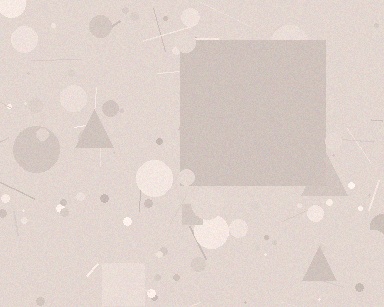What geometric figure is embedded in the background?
A square is embedded in the background.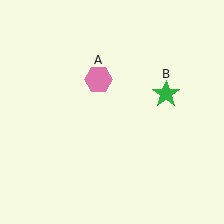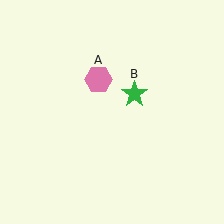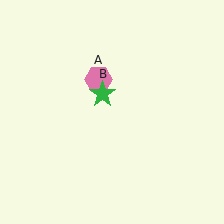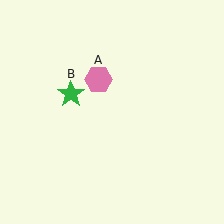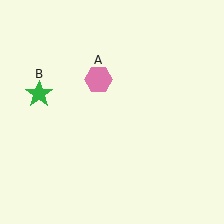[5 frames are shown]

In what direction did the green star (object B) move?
The green star (object B) moved left.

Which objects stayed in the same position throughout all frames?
Pink hexagon (object A) remained stationary.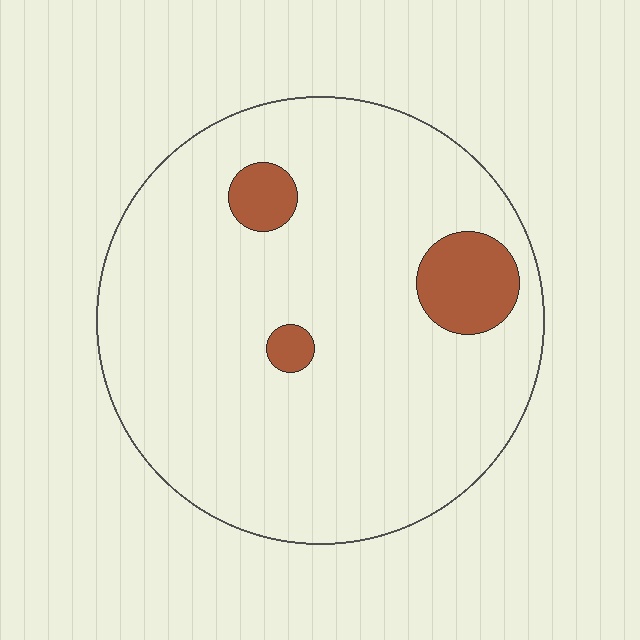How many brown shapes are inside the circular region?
3.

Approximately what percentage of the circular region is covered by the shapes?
Approximately 10%.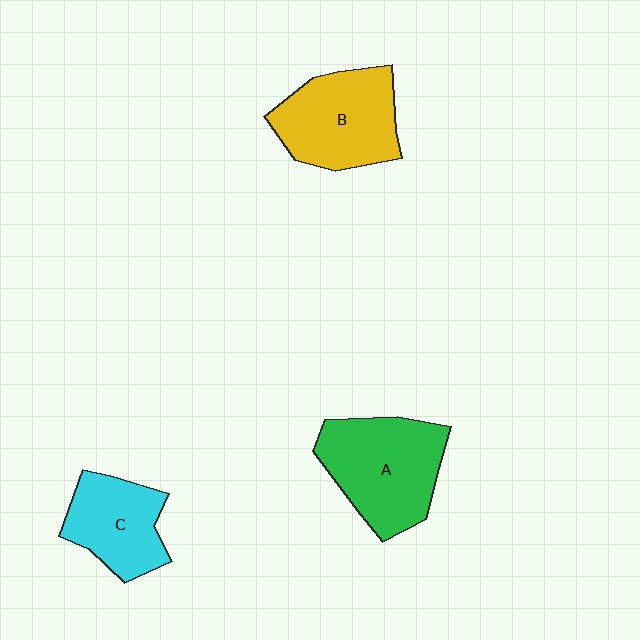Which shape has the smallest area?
Shape C (cyan).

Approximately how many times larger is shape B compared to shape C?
Approximately 1.3 times.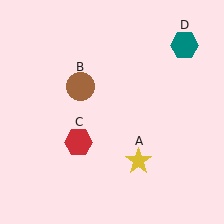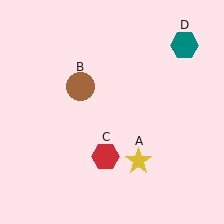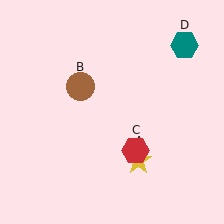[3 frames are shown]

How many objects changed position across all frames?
1 object changed position: red hexagon (object C).